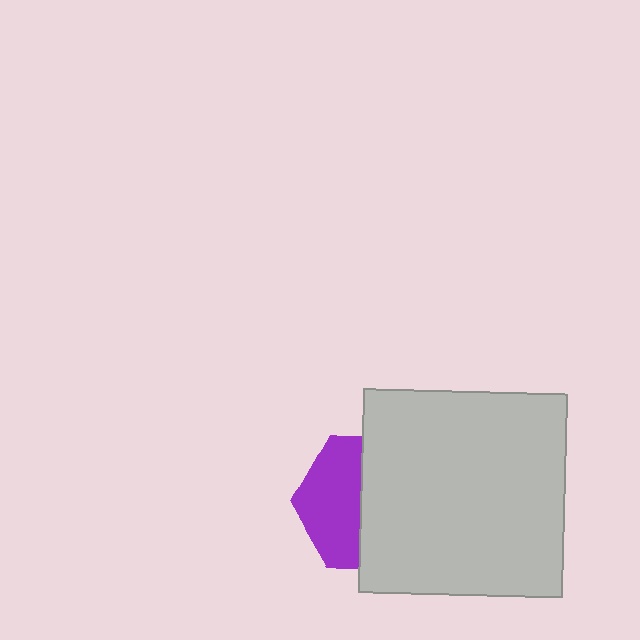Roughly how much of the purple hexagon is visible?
A small part of it is visible (roughly 44%).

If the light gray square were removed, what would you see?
You would see the complete purple hexagon.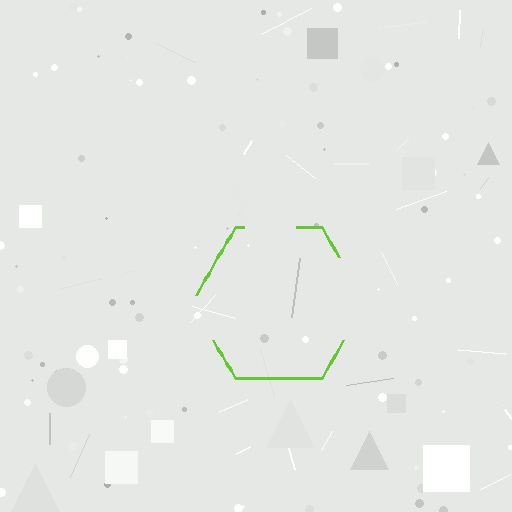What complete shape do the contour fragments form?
The contour fragments form a hexagon.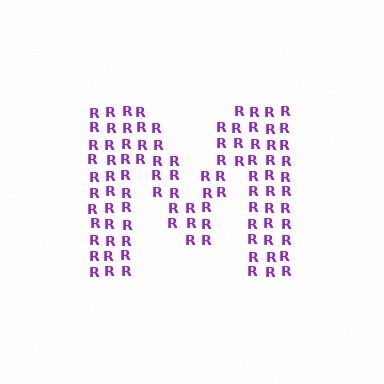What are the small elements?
The small elements are letter R's.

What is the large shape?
The large shape is the letter M.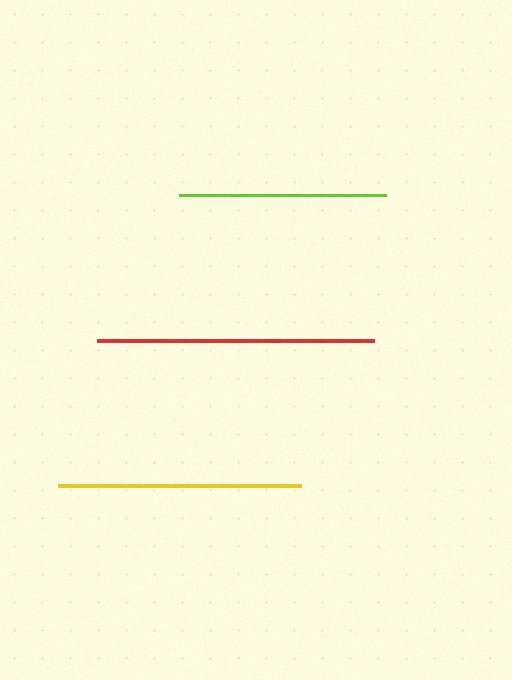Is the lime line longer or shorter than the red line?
The red line is longer than the lime line.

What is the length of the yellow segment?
The yellow segment is approximately 243 pixels long.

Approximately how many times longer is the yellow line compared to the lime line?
The yellow line is approximately 1.2 times the length of the lime line.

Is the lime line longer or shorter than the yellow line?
The yellow line is longer than the lime line.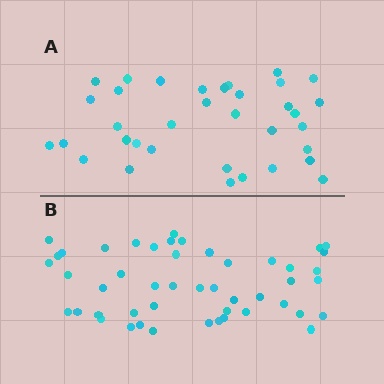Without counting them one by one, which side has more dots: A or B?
Region B (the bottom region) has more dots.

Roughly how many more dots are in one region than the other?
Region B has approximately 15 more dots than region A.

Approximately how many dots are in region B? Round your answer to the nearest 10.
About 50 dots. (The exact count is 48, which rounds to 50.)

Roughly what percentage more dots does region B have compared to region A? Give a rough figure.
About 35% more.